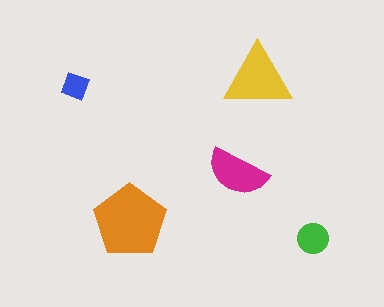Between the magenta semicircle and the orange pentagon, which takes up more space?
The orange pentagon.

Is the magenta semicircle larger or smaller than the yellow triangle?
Smaller.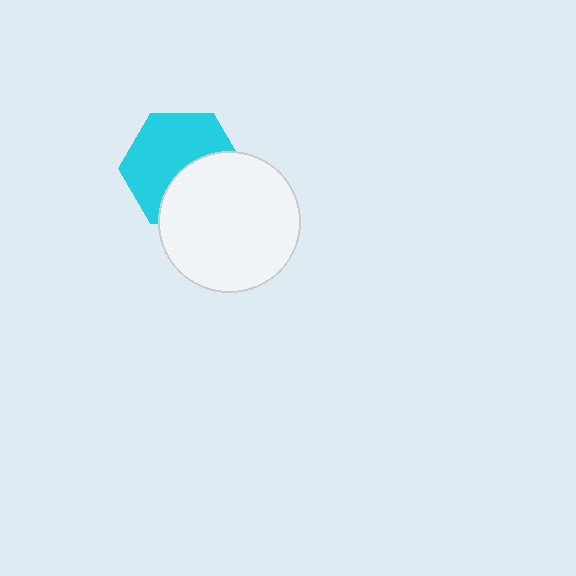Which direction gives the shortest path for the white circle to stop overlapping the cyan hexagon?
Moving toward the lower-right gives the shortest separation.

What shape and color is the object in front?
The object in front is a white circle.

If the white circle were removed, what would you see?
You would see the complete cyan hexagon.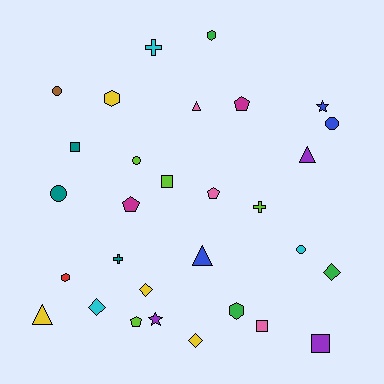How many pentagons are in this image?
There are 4 pentagons.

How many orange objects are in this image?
There are no orange objects.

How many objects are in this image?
There are 30 objects.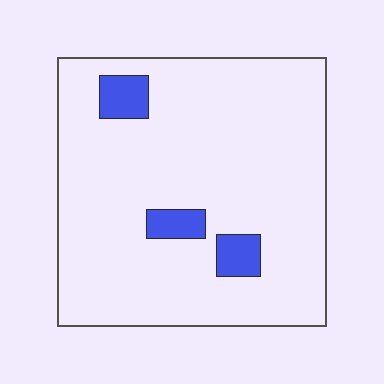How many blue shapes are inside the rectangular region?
3.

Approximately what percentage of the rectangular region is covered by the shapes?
Approximately 10%.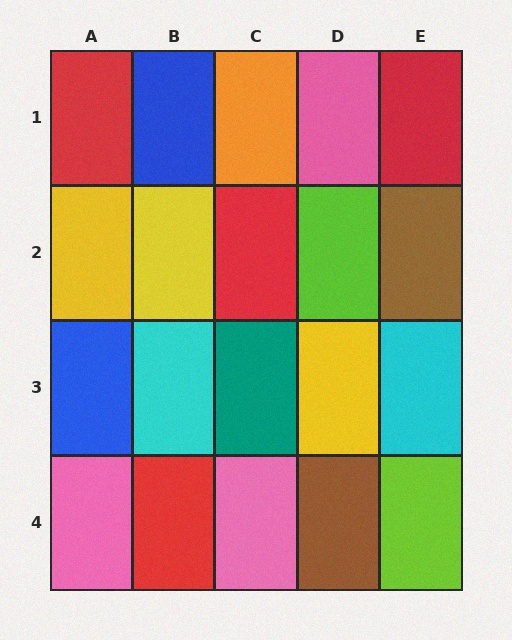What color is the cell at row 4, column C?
Pink.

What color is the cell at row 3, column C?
Teal.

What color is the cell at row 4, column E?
Lime.